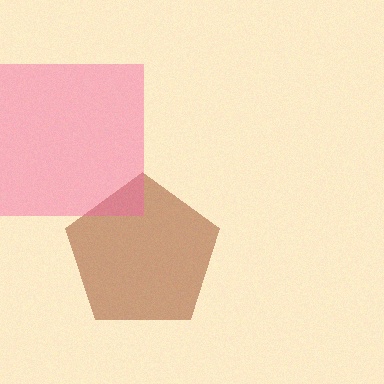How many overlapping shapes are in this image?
There are 2 overlapping shapes in the image.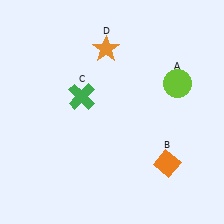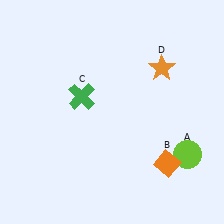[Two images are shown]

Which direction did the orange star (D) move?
The orange star (D) moved right.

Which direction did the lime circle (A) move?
The lime circle (A) moved down.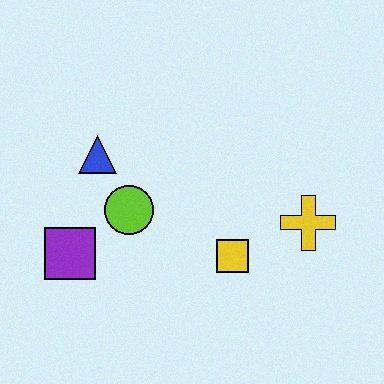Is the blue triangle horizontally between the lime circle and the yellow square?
No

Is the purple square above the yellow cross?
No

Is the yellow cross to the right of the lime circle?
Yes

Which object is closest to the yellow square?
The yellow cross is closest to the yellow square.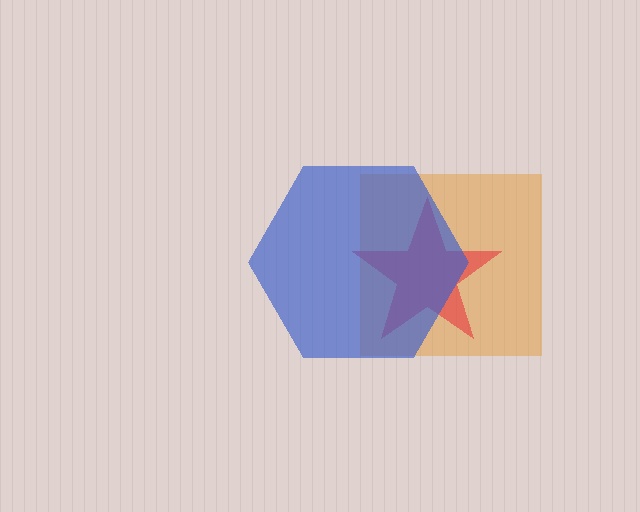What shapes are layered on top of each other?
The layered shapes are: an orange square, a red star, a blue hexagon.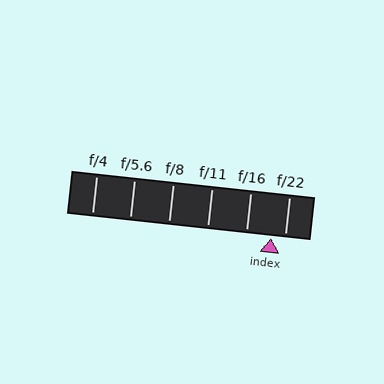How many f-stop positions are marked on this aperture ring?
There are 6 f-stop positions marked.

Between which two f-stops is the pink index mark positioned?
The index mark is between f/16 and f/22.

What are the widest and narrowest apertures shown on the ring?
The widest aperture shown is f/4 and the narrowest is f/22.